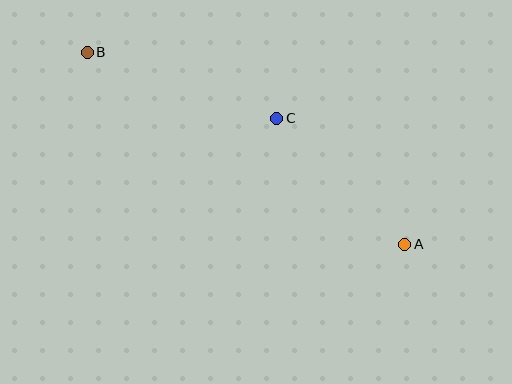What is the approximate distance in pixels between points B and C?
The distance between B and C is approximately 201 pixels.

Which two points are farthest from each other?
Points A and B are farthest from each other.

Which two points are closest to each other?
Points A and C are closest to each other.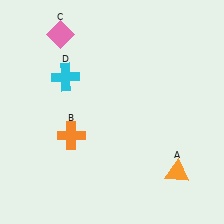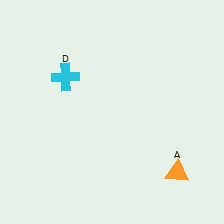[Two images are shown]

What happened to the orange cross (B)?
The orange cross (B) was removed in Image 2. It was in the bottom-left area of Image 1.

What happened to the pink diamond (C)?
The pink diamond (C) was removed in Image 2. It was in the top-left area of Image 1.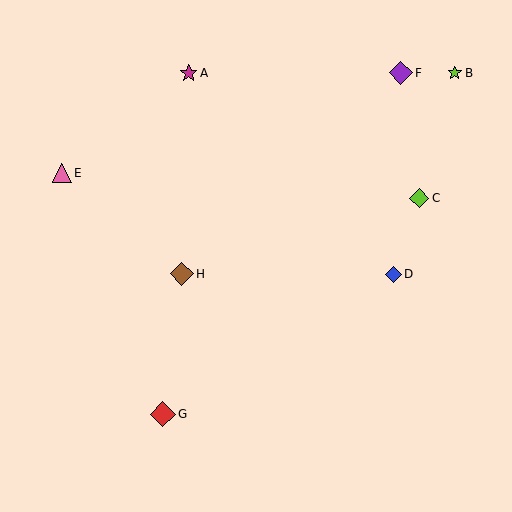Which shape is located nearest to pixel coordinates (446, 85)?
The lime star (labeled B) at (455, 73) is nearest to that location.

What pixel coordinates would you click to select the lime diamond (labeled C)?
Click at (419, 198) to select the lime diamond C.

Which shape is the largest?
The red diamond (labeled G) is the largest.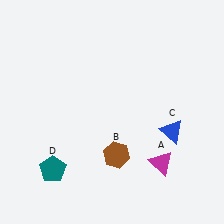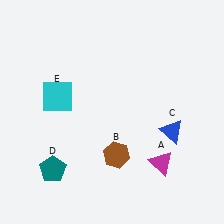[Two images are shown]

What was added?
A cyan square (E) was added in Image 2.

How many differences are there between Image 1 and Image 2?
There is 1 difference between the two images.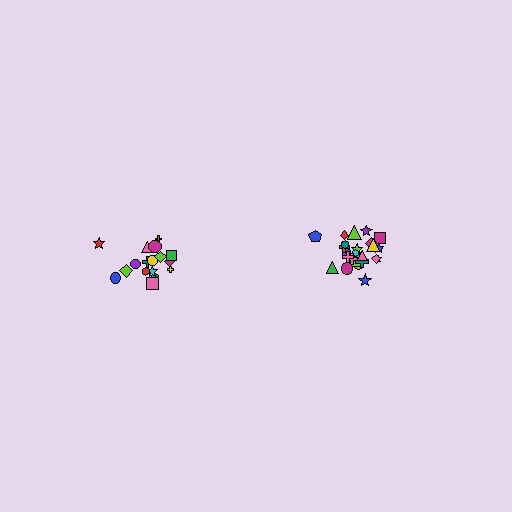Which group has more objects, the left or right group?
The right group.